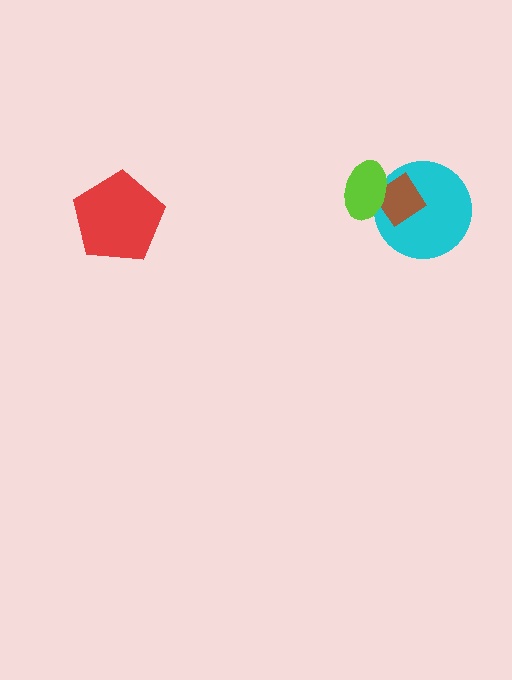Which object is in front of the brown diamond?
The lime ellipse is in front of the brown diamond.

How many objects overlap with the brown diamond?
2 objects overlap with the brown diamond.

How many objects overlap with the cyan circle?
2 objects overlap with the cyan circle.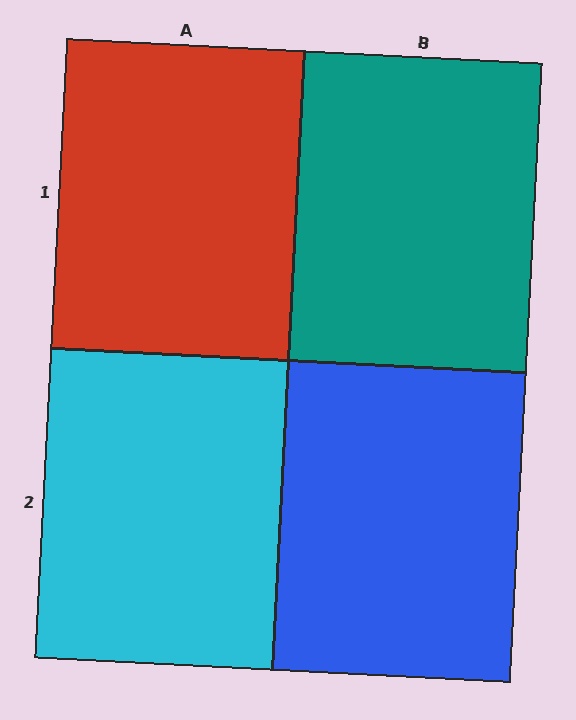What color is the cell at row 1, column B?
Teal.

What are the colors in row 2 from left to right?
Cyan, blue.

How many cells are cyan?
1 cell is cyan.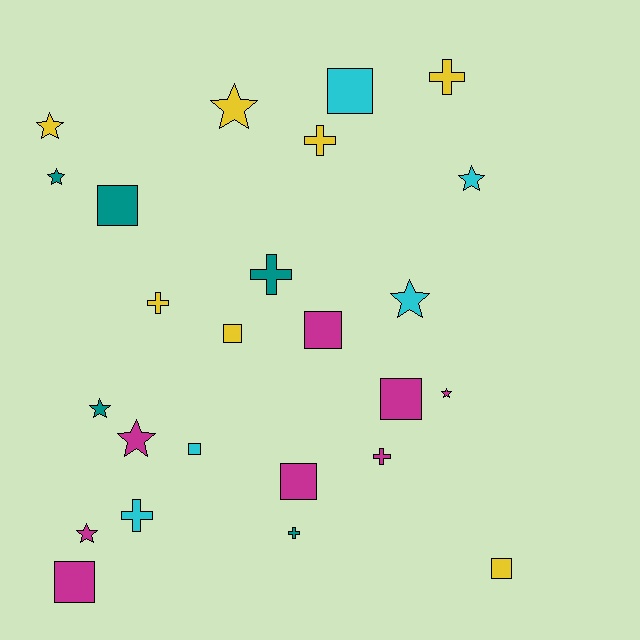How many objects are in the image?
There are 25 objects.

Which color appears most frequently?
Magenta, with 8 objects.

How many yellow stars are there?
There are 2 yellow stars.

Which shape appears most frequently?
Star, with 9 objects.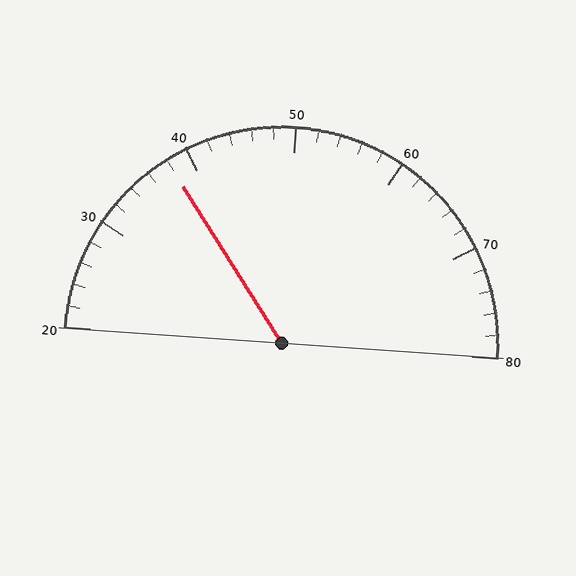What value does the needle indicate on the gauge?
The needle indicates approximately 38.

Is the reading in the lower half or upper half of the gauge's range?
The reading is in the lower half of the range (20 to 80).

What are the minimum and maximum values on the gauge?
The gauge ranges from 20 to 80.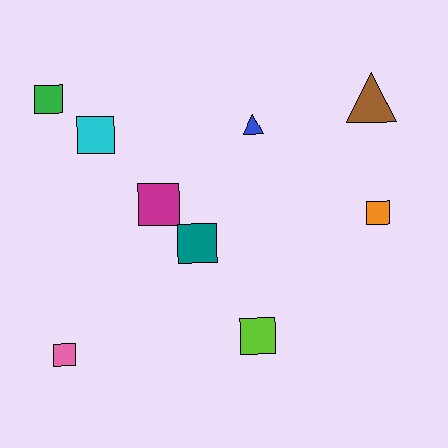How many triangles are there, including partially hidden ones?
There are 2 triangles.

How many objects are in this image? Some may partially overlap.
There are 9 objects.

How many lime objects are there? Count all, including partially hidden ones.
There is 1 lime object.